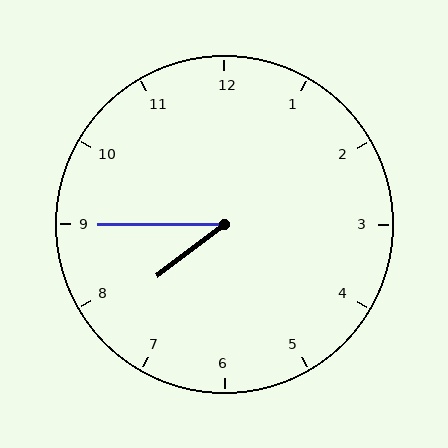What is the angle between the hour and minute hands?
Approximately 38 degrees.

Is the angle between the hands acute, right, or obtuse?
It is acute.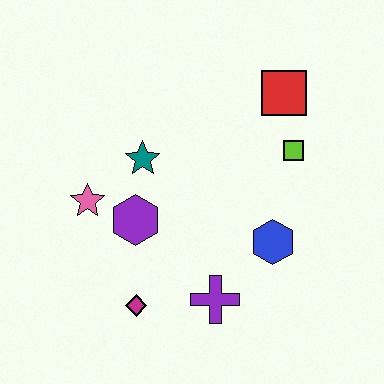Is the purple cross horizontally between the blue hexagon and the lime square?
No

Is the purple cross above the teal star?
No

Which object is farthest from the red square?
The magenta diamond is farthest from the red square.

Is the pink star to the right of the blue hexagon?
No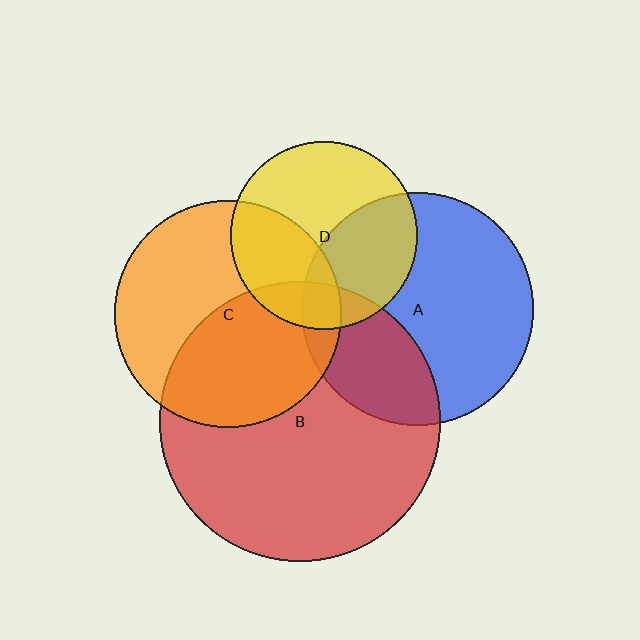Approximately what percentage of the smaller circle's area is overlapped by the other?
Approximately 35%.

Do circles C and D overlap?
Yes.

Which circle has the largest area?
Circle B (red).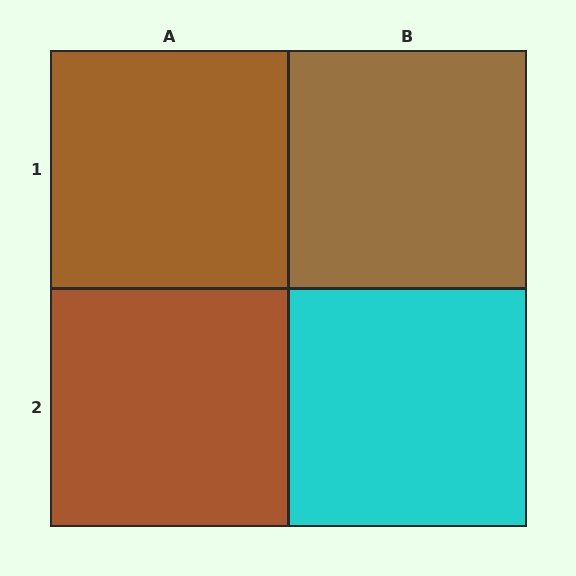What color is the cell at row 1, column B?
Brown.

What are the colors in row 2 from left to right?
Brown, cyan.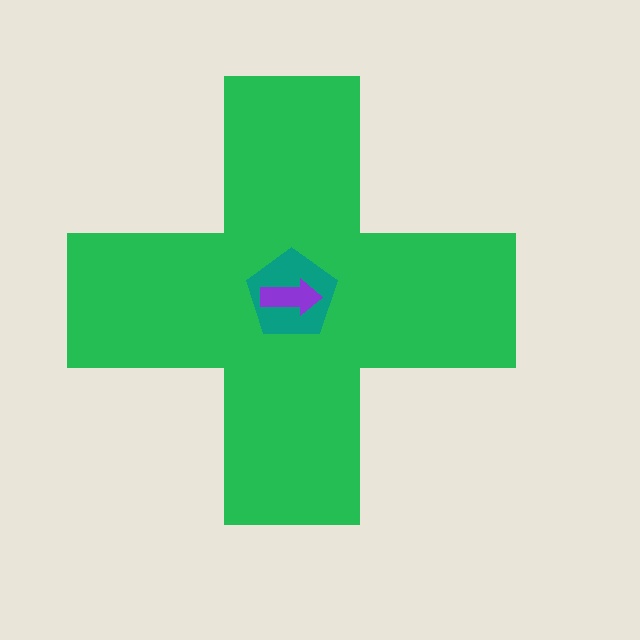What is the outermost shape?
The green cross.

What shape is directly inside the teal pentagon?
The purple arrow.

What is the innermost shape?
The purple arrow.